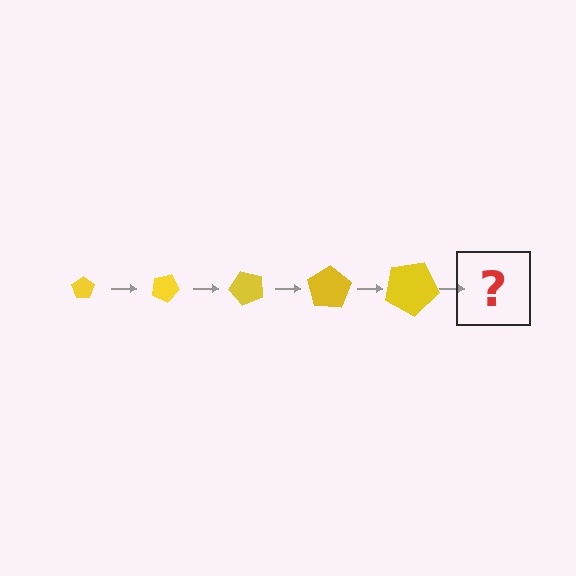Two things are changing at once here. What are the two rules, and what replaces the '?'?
The two rules are that the pentagon grows larger each step and it rotates 25 degrees each step. The '?' should be a pentagon, larger than the previous one and rotated 125 degrees from the start.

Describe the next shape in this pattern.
It should be a pentagon, larger than the previous one and rotated 125 degrees from the start.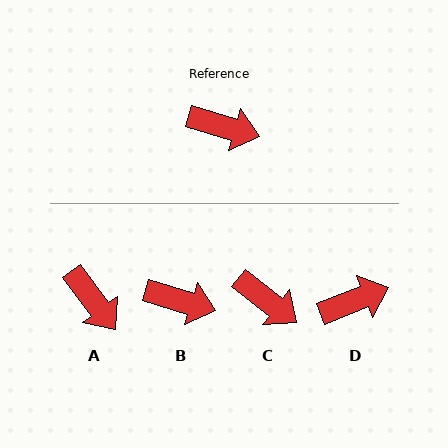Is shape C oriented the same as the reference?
No, it is off by about 21 degrees.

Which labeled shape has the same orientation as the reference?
B.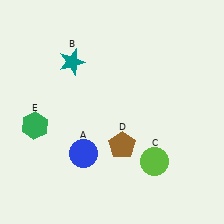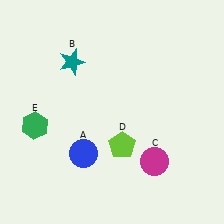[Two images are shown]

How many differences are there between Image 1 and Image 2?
There are 2 differences between the two images.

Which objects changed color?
C changed from lime to magenta. D changed from brown to lime.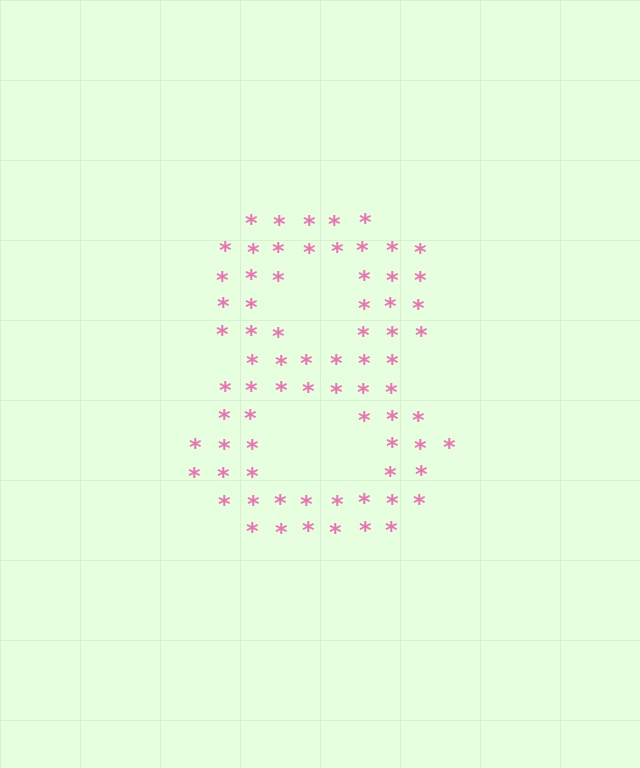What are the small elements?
The small elements are asterisks.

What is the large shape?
The large shape is the digit 8.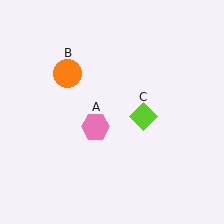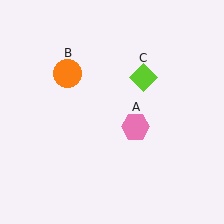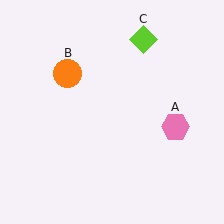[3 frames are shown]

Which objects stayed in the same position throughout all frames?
Orange circle (object B) remained stationary.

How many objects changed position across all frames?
2 objects changed position: pink hexagon (object A), lime diamond (object C).